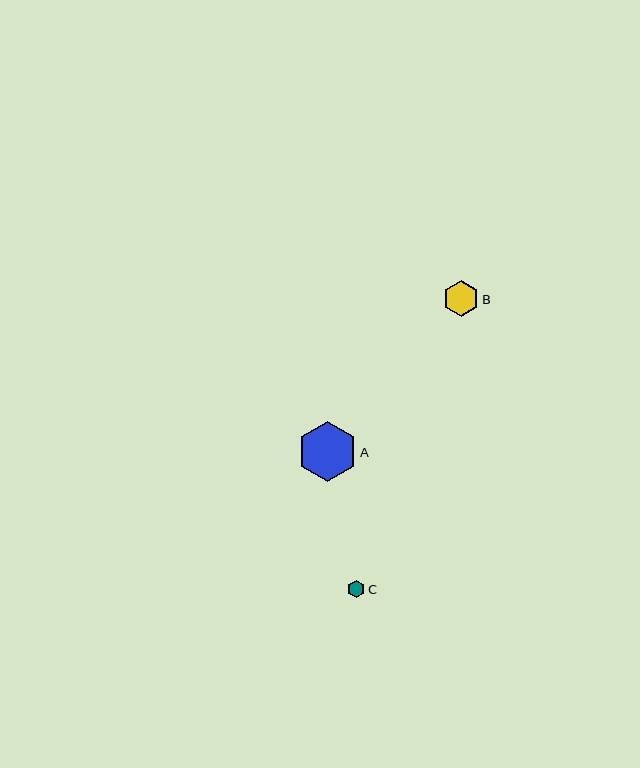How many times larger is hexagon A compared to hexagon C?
Hexagon A is approximately 3.5 times the size of hexagon C.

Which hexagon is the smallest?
Hexagon C is the smallest with a size of approximately 17 pixels.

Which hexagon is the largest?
Hexagon A is the largest with a size of approximately 60 pixels.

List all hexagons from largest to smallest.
From largest to smallest: A, B, C.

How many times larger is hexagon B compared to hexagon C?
Hexagon B is approximately 2.1 times the size of hexagon C.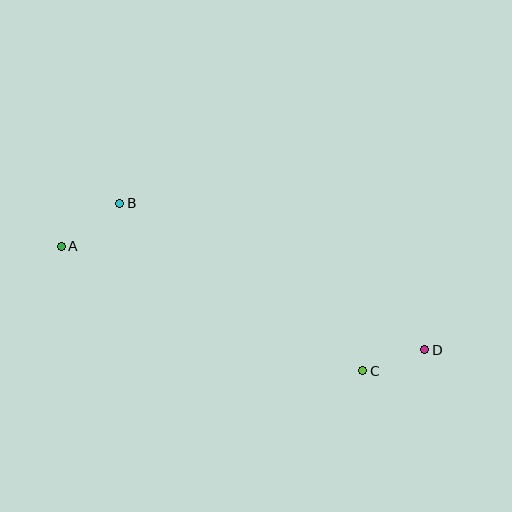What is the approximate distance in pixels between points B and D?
The distance between B and D is approximately 338 pixels.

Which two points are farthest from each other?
Points A and D are farthest from each other.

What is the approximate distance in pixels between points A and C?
The distance between A and C is approximately 326 pixels.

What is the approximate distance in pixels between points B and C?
The distance between B and C is approximately 295 pixels.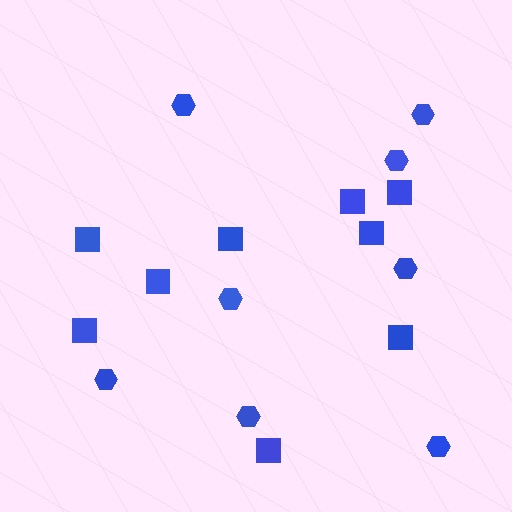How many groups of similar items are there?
There are 2 groups: one group of hexagons (8) and one group of squares (9).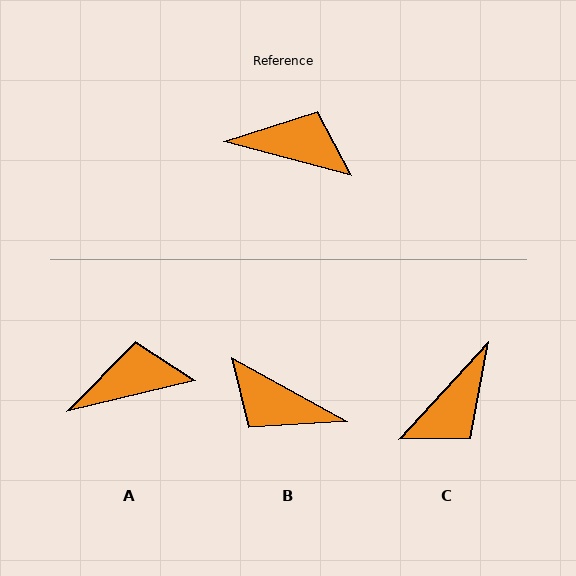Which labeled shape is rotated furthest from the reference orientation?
B, about 166 degrees away.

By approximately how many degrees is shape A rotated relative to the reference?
Approximately 28 degrees counter-clockwise.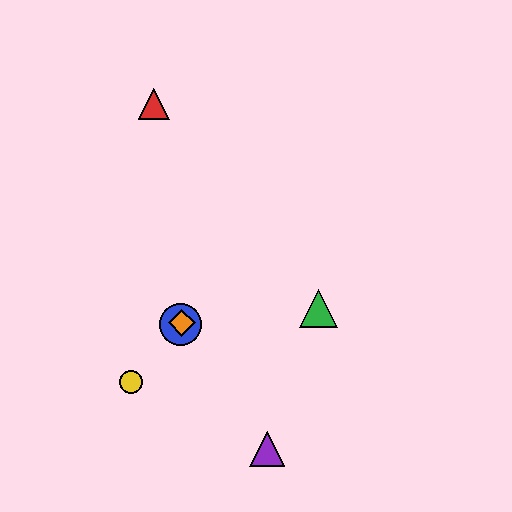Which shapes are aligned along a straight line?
The blue circle, the yellow circle, the orange diamond are aligned along a straight line.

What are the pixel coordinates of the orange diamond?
The orange diamond is at (182, 323).